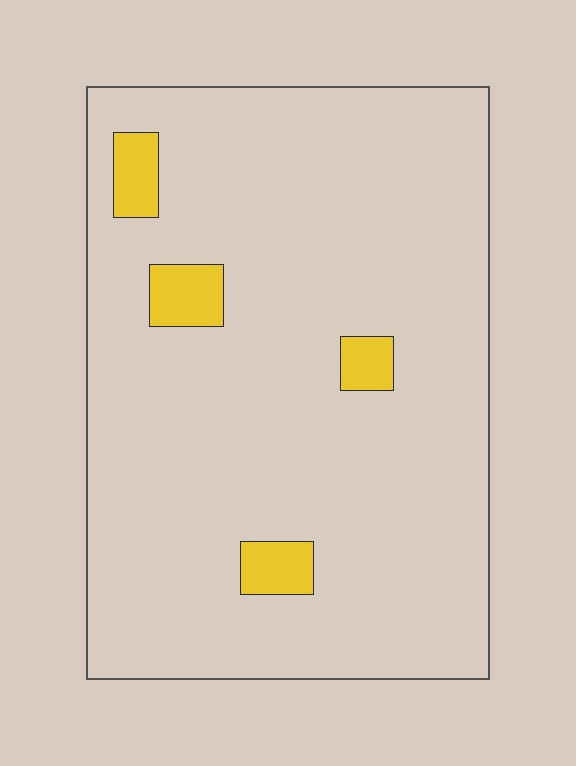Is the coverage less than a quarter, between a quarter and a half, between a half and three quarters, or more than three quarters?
Less than a quarter.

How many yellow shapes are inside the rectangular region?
4.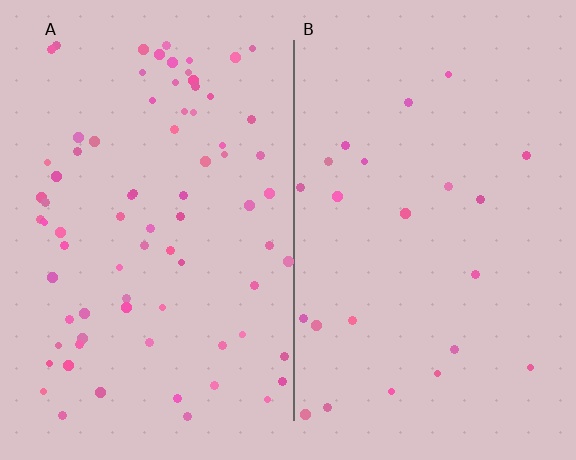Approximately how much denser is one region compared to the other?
Approximately 3.4× — region A over region B.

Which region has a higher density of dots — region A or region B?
A (the left).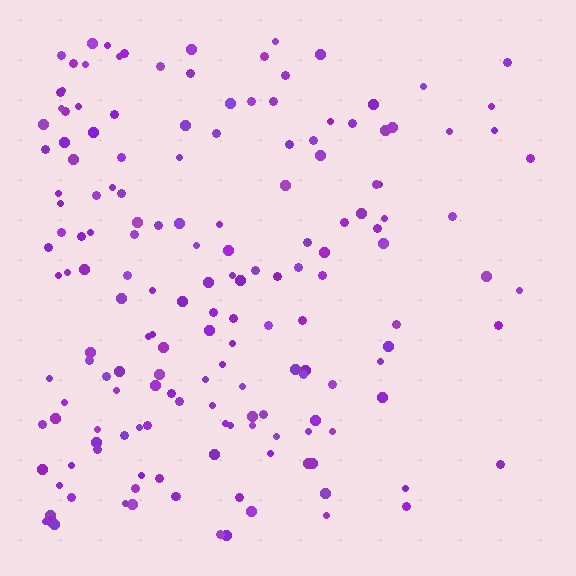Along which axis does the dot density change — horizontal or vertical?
Horizontal.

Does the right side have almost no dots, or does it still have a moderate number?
Still a moderate number, just noticeably fewer than the left.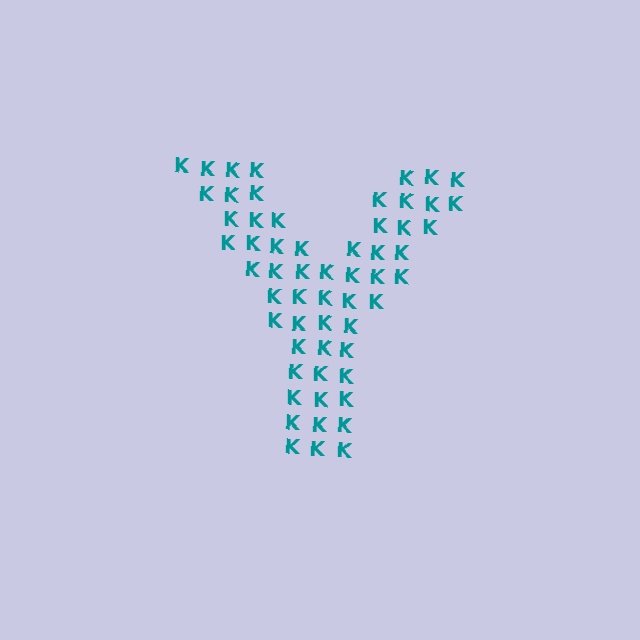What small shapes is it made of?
It is made of small letter K's.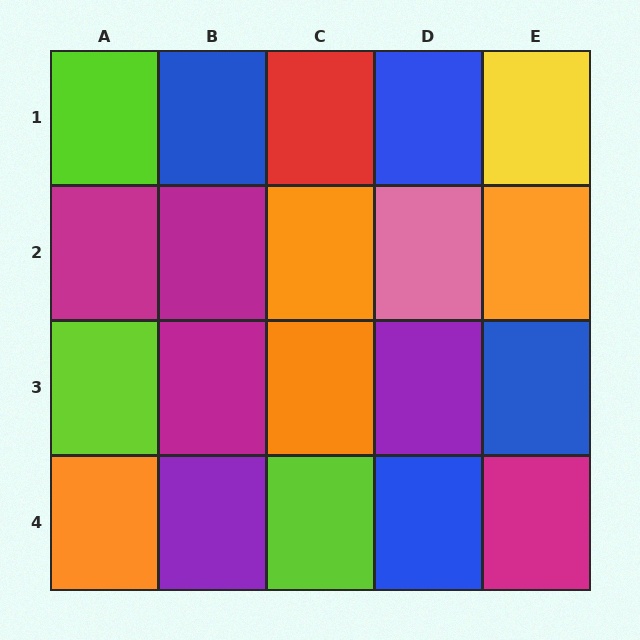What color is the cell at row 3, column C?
Orange.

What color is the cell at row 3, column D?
Purple.